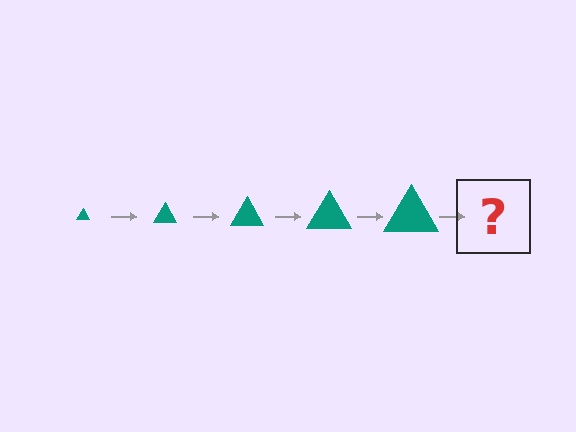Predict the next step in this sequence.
The next step is a teal triangle, larger than the previous one.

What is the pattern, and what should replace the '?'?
The pattern is that the triangle gets progressively larger each step. The '?' should be a teal triangle, larger than the previous one.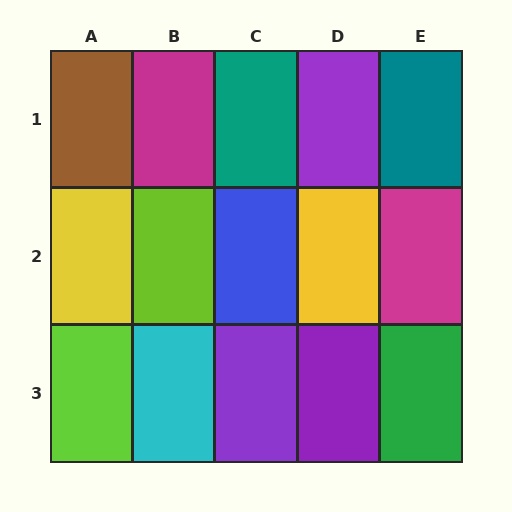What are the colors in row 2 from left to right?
Yellow, lime, blue, yellow, magenta.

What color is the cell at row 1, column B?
Magenta.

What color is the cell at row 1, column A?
Brown.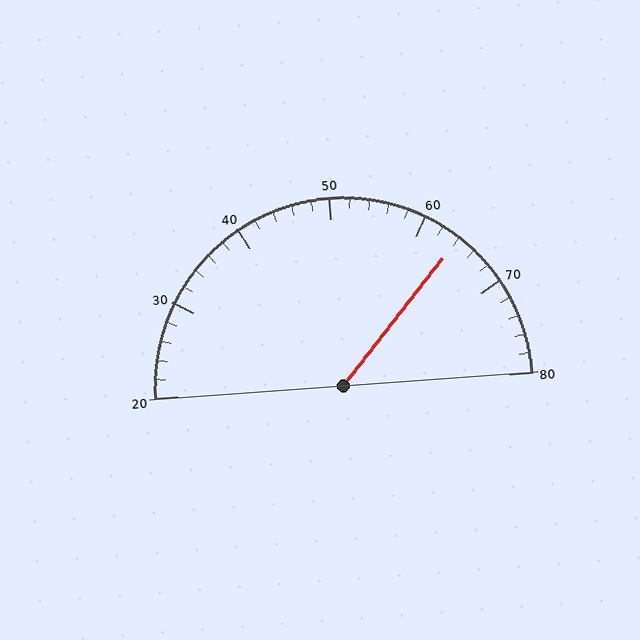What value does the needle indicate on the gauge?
The needle indicates approximately 64.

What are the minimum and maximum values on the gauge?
The gauge ranges from 20 to 80.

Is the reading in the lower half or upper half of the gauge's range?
The reading is in the upper half of the range (20 to 80).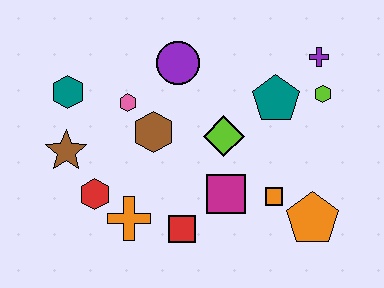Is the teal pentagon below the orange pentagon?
No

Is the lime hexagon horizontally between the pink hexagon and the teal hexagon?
No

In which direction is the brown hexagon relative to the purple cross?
The brown hexagon is to the left of the purple cross.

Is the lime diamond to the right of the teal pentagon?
No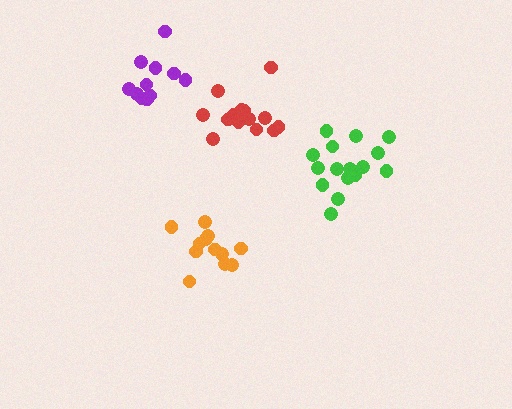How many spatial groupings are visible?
There are 4 spatial groupings.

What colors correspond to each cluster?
The clusters are colored: orange, red, purple, green.